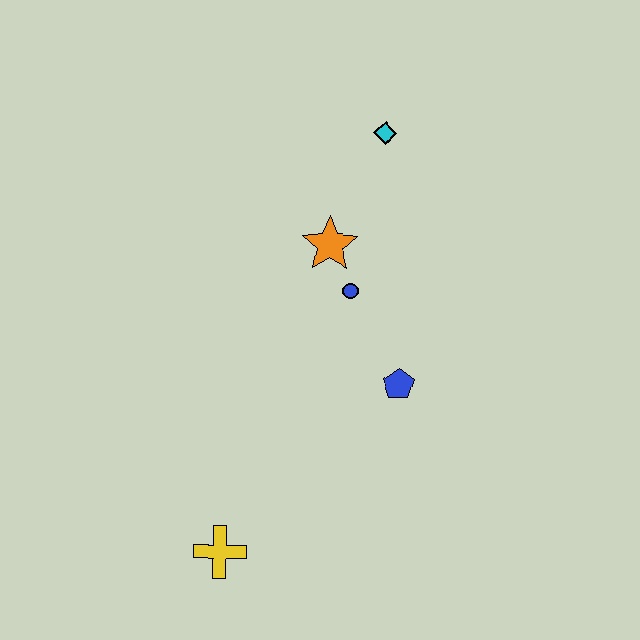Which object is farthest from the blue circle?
The yellow cross is farthest from the blue circle.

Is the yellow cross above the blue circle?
No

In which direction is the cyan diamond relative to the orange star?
The cyan diamond is above the orange star.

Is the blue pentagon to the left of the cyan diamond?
No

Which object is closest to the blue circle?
The orange star is closest to the blue circle.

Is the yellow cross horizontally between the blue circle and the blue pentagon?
No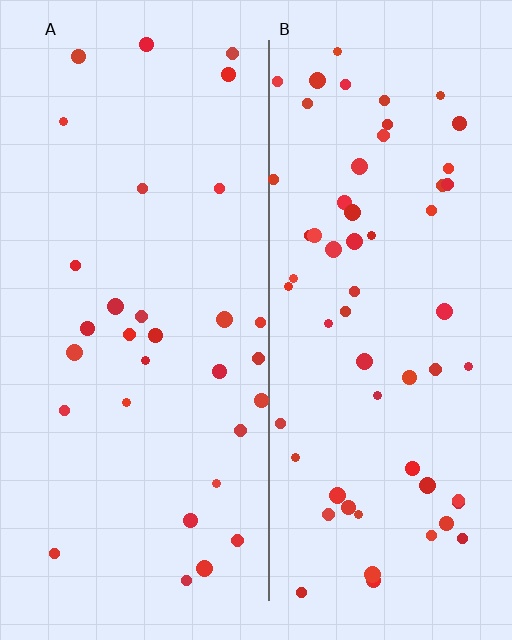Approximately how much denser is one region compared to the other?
Approximately 2.0× — region B over region A.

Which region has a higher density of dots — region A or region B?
B (the right).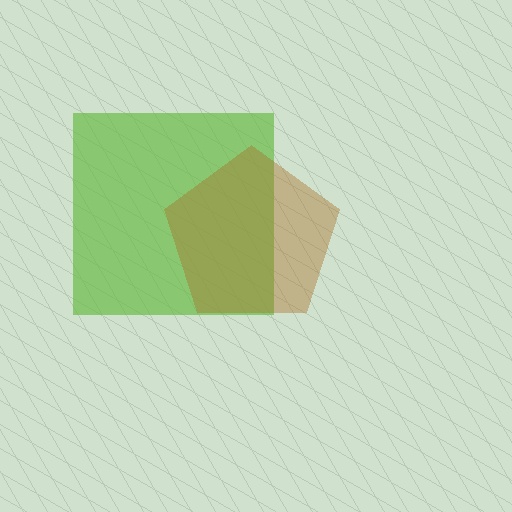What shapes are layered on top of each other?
The layered shapes are: a lime square, a brown pentagon.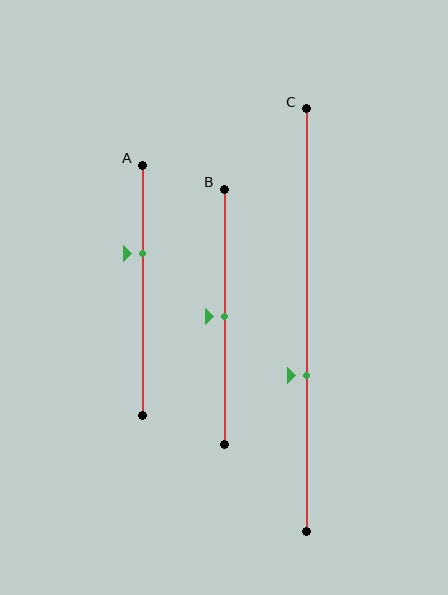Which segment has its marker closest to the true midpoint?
Segment B has its marker closest to the true midpoint.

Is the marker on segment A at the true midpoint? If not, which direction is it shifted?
No, the marker on segment A is shifted upward by about 15% of the segment length.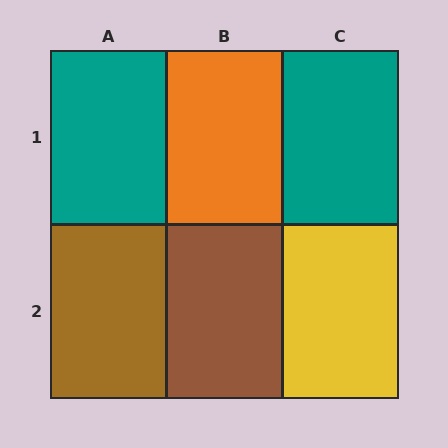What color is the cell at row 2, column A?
Brown.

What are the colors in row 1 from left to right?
Teal, orange, teal.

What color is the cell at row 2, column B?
Brown.